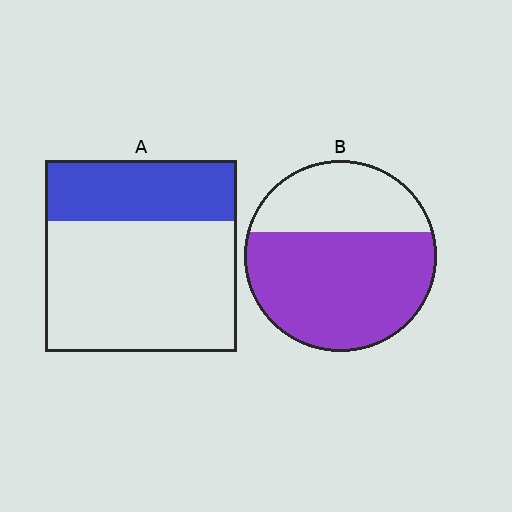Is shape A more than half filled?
No.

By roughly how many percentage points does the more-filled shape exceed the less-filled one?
By roughly 35 percentage points (B over A).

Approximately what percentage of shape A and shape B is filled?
A is approximately 30% and B is approximately 65%.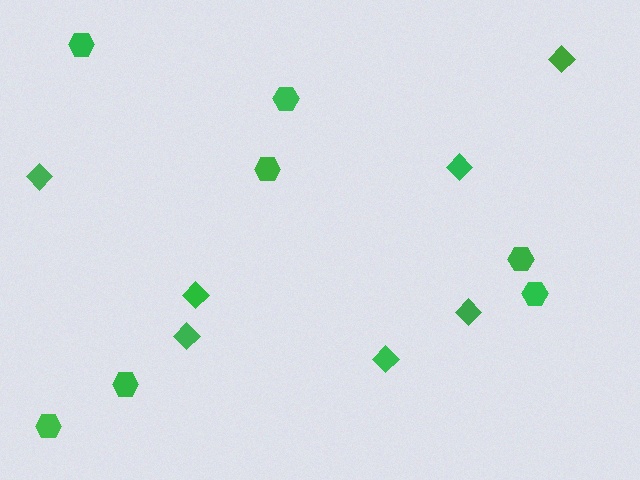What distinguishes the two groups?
There are 2 groups: one group of diamonds (7) and one group of hexagons (7).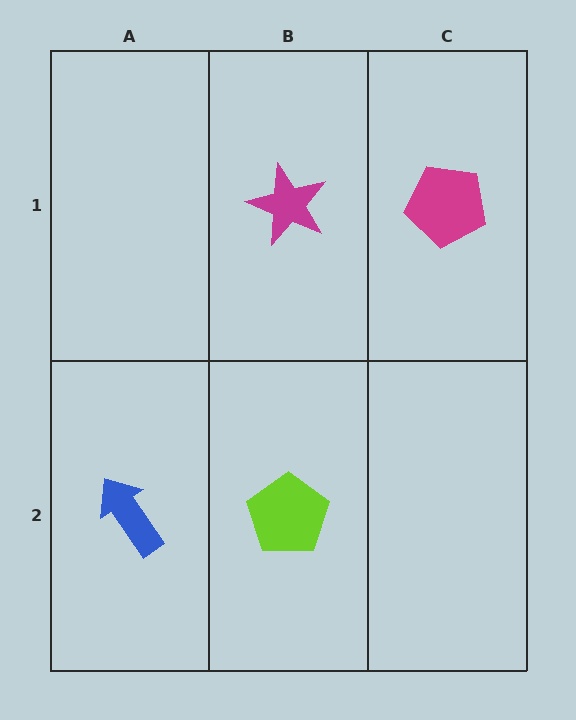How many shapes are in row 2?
2 shapes.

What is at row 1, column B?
A magenta star.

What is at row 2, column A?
A blue arrow.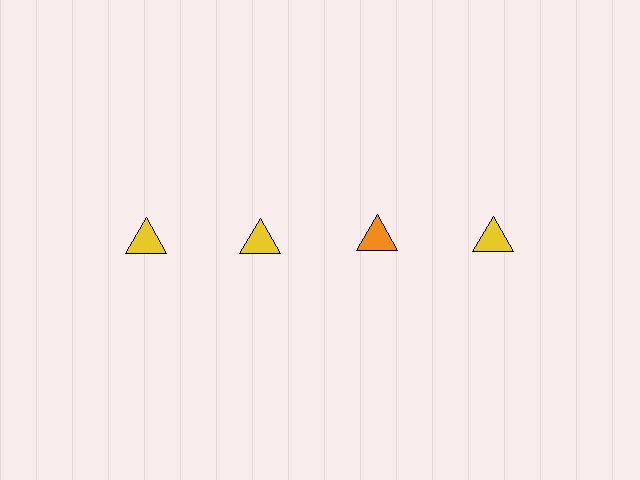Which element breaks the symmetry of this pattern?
The orange triangle in the top row, center column breaks the symmetry. All other shapes are yellow triangles.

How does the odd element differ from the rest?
It has a different color: orange instead of yellow.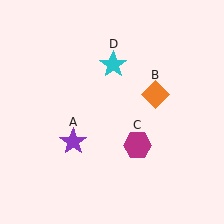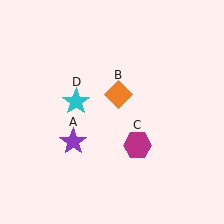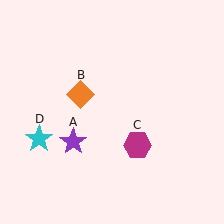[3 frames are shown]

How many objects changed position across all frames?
2 objects changed position: orange diamond (object B), cyan star (object D).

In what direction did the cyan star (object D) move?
The cyan star (object D) moved down and to the left.